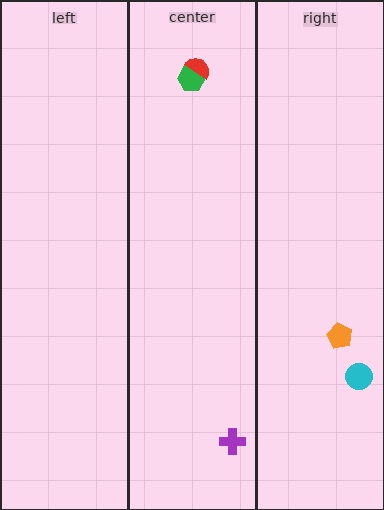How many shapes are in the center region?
3.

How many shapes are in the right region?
2.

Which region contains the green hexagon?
The center region.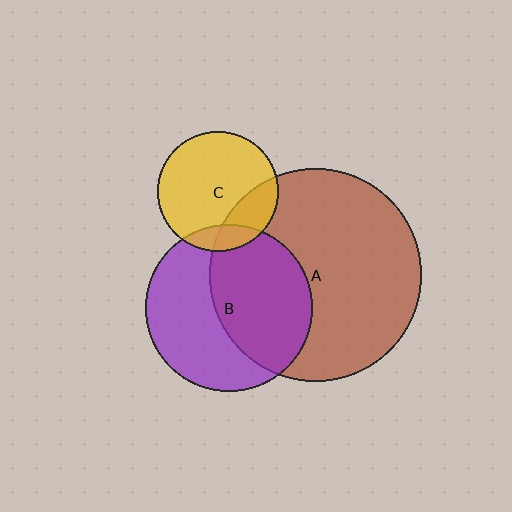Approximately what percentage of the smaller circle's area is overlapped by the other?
Approximately 15%.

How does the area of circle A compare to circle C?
Approximately 3.1 times.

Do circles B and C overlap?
Yes.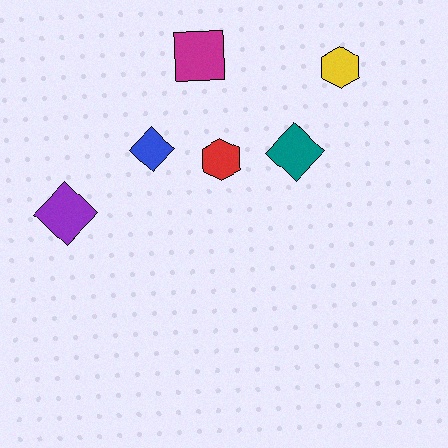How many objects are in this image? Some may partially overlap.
There are 6 objects.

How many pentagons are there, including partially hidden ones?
There are no pentagons.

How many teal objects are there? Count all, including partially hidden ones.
There is 1 teal object.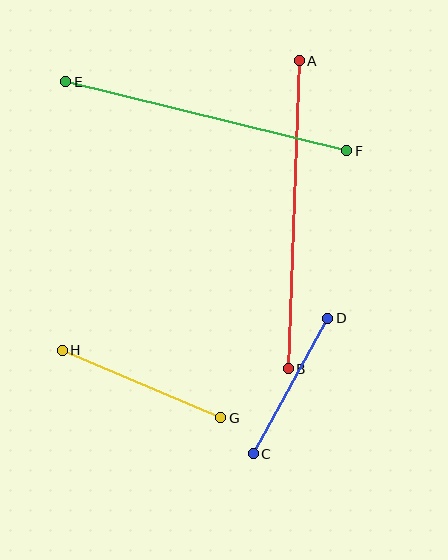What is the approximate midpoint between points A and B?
The midpoint is at approximately (294, 215) pixels.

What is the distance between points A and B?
The distance is approximately 308 pixels.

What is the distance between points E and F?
The distance is approximately 289 pixels.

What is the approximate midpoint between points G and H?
The midpoint is at approximately (142, 384) pixels.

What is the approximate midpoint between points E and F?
The midpoint is at approximately (206, 116) pixels.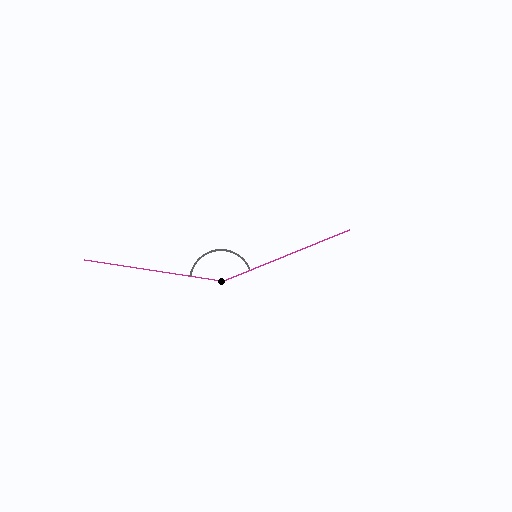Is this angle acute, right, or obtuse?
It is obtuse.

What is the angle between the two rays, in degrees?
Approximately 149 degrees.